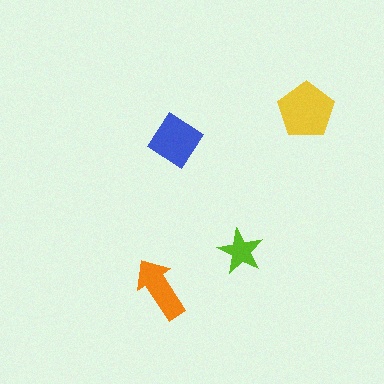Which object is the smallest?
The lime star.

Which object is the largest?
The yellow pentagon.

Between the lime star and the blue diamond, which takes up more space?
The blue diamond.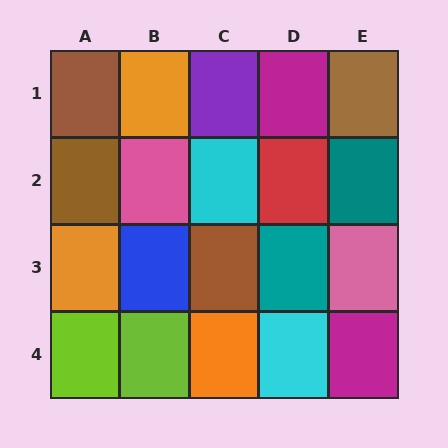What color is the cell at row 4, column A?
Lime.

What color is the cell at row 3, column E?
Pink.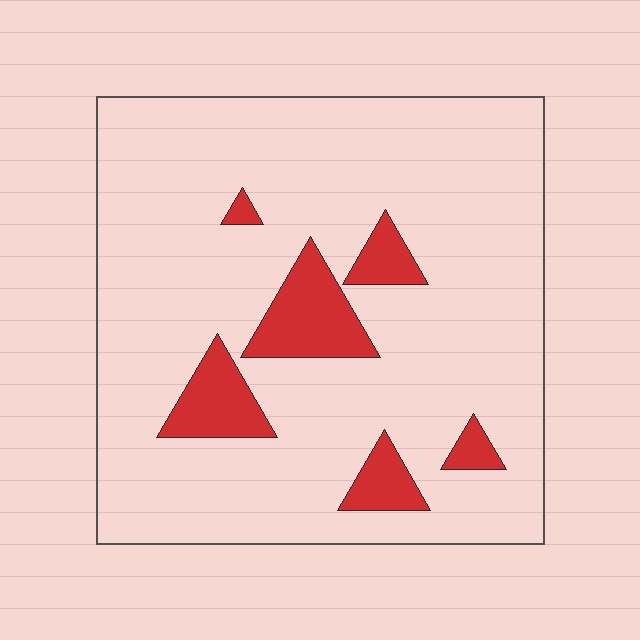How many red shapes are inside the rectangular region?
6.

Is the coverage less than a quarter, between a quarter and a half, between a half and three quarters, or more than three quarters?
Less than a quarter.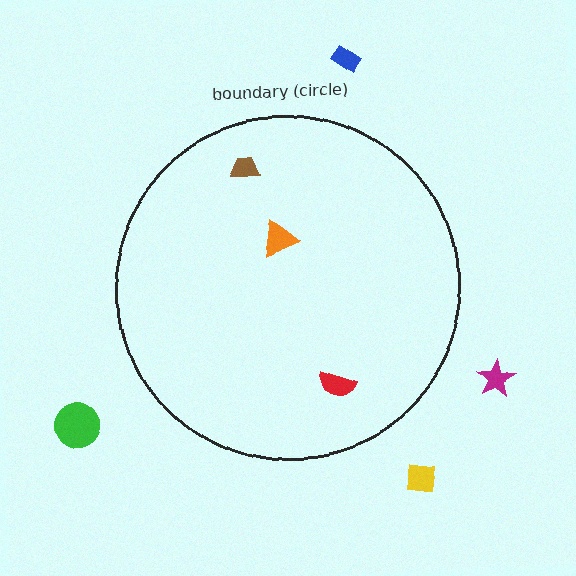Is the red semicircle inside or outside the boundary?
Inside.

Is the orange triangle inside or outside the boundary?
Inside.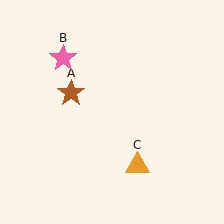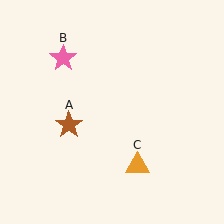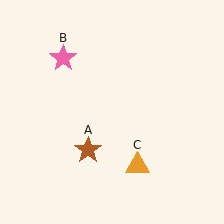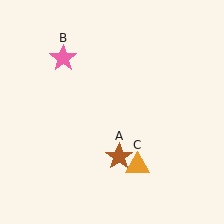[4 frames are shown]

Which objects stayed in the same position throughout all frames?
Pink star (object B) and orange triangle (object C) remained stationary.